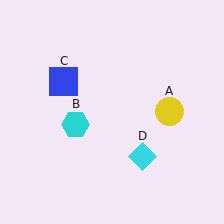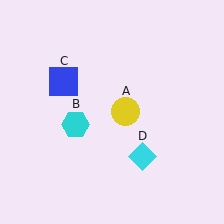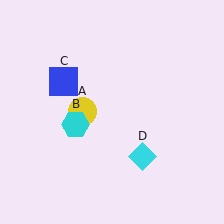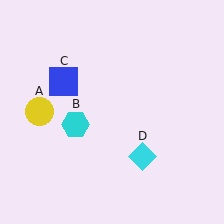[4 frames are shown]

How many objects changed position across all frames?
1 object changed position: yellow circle (object A).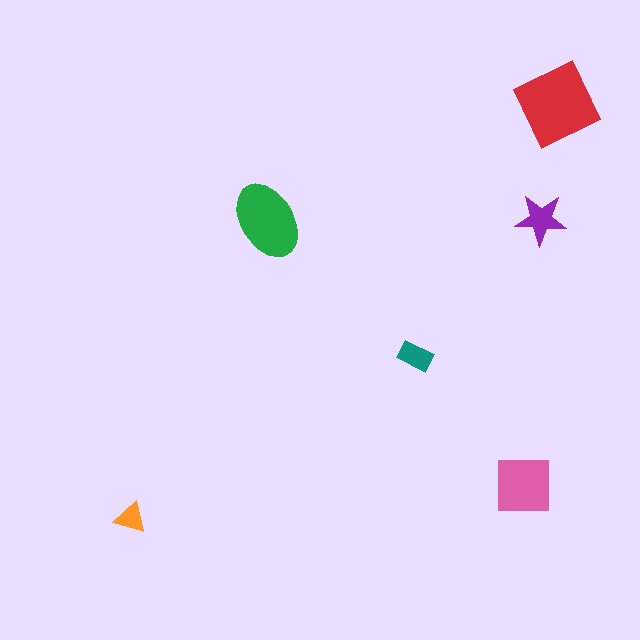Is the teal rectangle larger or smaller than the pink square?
Smaller.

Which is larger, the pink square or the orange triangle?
The pink square.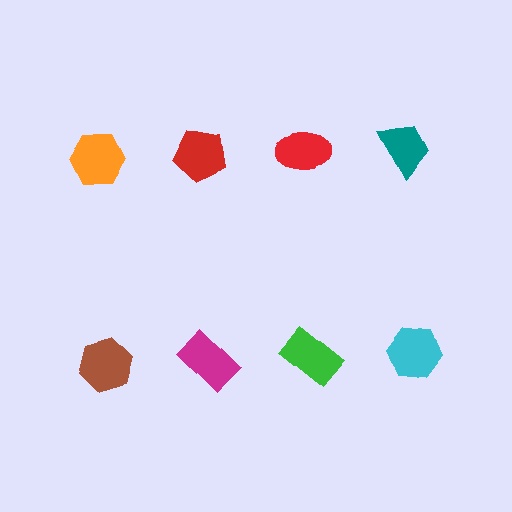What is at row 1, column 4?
A teal trapezoid.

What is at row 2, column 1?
A brown hexagon.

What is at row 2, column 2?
A magenta rectangle.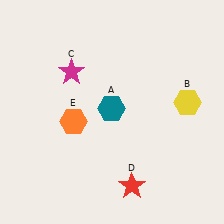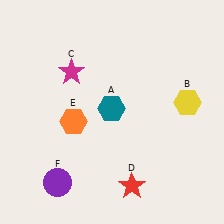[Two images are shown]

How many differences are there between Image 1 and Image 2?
There is 1 difference between the two images.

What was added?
A purple circle (F) was added in Image 2.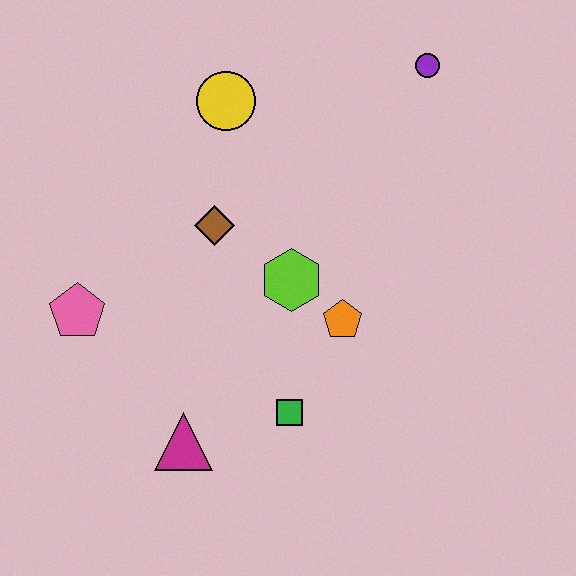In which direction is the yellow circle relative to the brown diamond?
The yellow circle is above the brown diamond.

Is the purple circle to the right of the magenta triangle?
Yes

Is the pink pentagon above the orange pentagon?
Yes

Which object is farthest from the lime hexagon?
The purple circle is farthest from the lime hexagon.